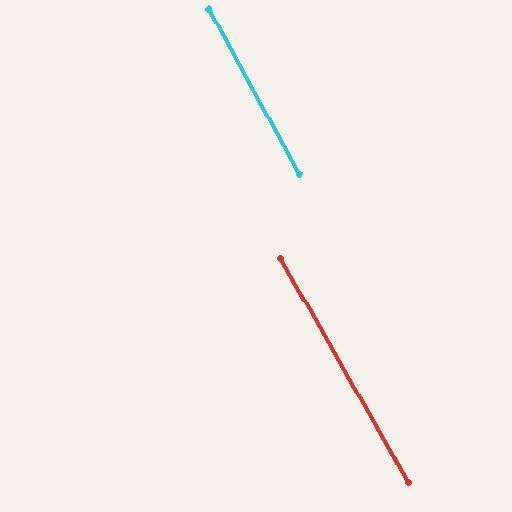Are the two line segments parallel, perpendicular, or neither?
Parallel — their directions differ by only 0.8°.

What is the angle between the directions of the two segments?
Approximately 1 degree.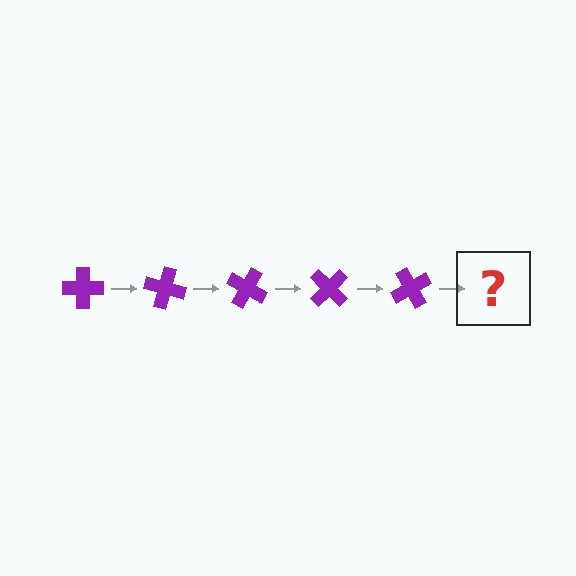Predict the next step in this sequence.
The next step is a purple cross rotated 75 degrees.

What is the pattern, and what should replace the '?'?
The pattern is that the cross rotates 15 degrees each step. The '?' should be a purple cross rotated 75 degrees.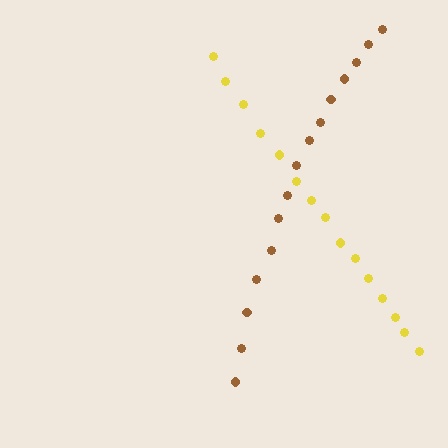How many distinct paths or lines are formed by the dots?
There are 2 distinct paths.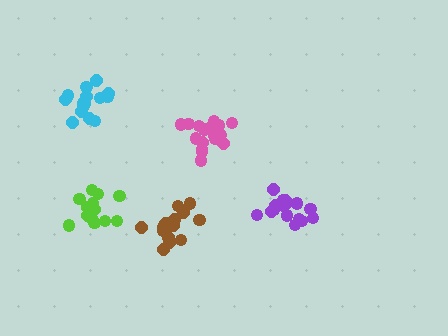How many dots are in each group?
Group 1: 17 dots, Group 2: 18 dots, Group 3: 13 dots, Group 4: 15 dots, Group 5: 17 dots (80 total).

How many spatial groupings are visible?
There are 5 spatial groupings.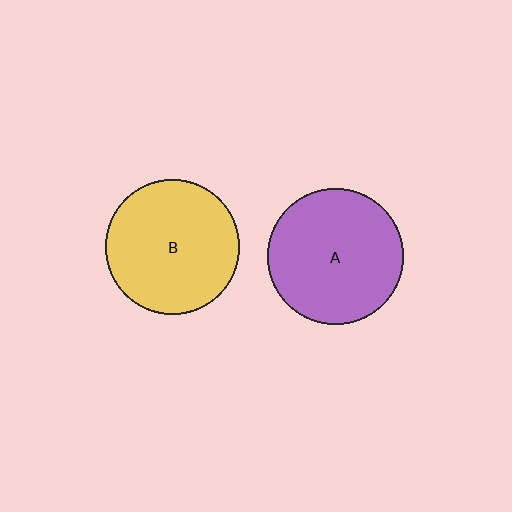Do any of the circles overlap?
No, none of the circles overlap.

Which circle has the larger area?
Circle A (purple).